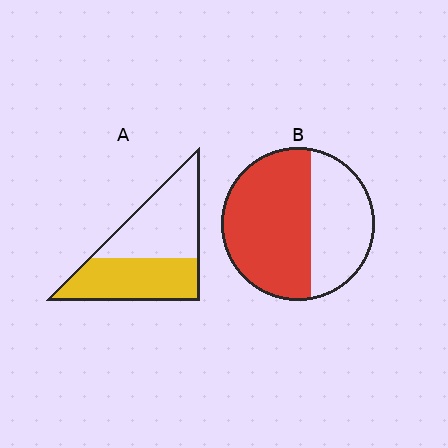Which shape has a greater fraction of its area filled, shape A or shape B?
Shape B.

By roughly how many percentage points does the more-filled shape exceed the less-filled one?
By roughly 15 percentage points (B over A).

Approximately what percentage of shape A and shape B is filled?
A is approximately 50% and B is approximately 60%.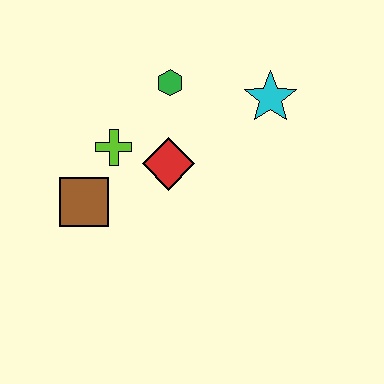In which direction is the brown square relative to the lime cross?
The brown square is below the lime cross.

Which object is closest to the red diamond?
The lime cross is closest to the red diamond.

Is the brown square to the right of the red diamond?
No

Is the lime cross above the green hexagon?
No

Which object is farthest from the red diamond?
The cyan star is farthest from the red diamond.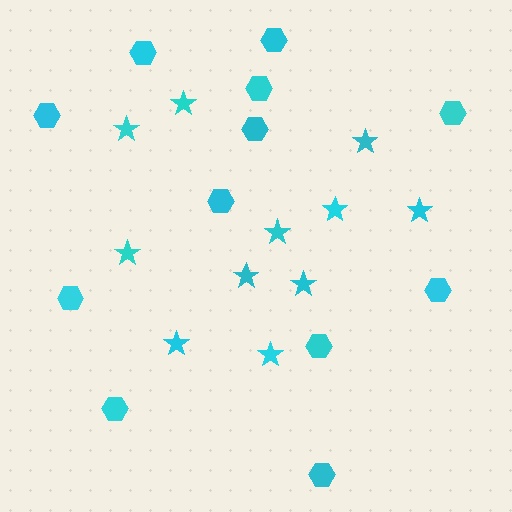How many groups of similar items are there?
There are 2 groups: one group of hexagons (12) and one group of stars (11).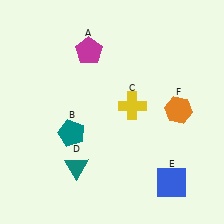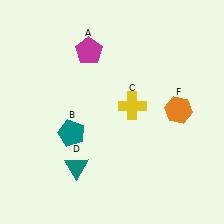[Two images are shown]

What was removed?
The blue square (E) was removed in Image 2.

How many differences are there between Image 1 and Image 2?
There is 1 difference between the two images.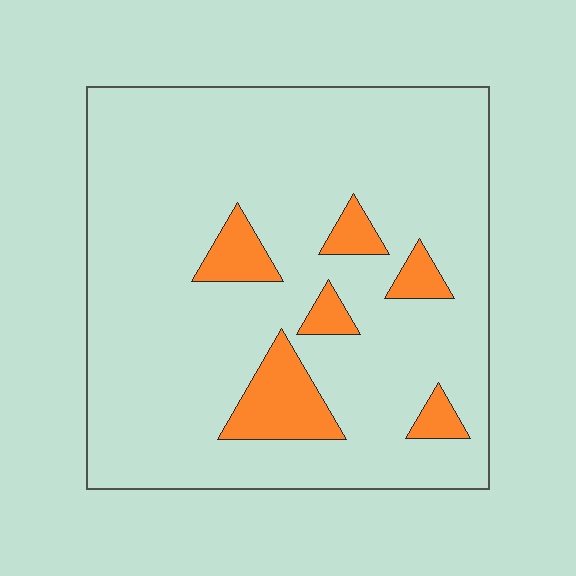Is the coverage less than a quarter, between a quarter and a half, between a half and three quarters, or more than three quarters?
Less than a quarter.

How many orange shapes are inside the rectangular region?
6.